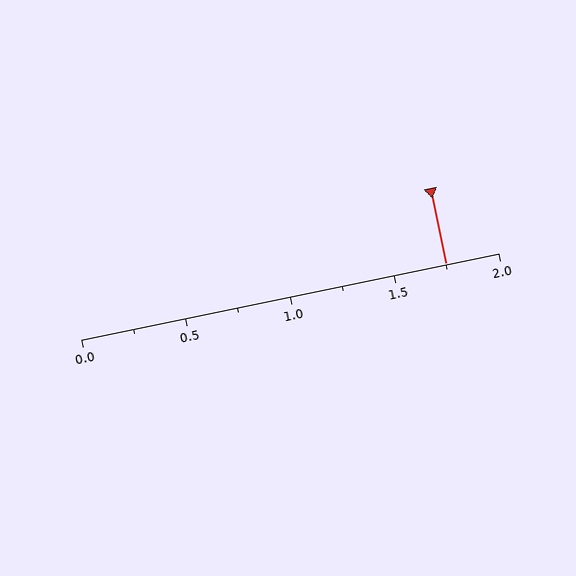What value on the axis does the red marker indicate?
The marker indicates approximately 1.75.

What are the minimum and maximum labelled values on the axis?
The axis runs from 0.0 to 2.0.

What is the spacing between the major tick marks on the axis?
The major ticks are spaced 0.5 apart.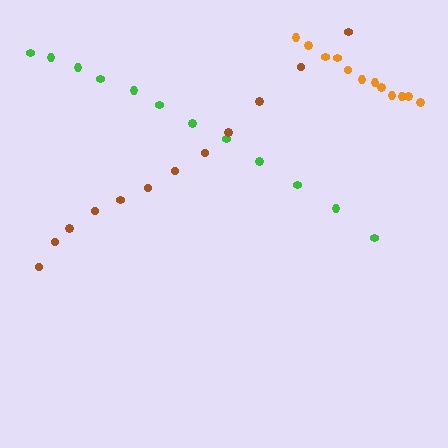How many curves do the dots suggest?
There are 3 distinct paths.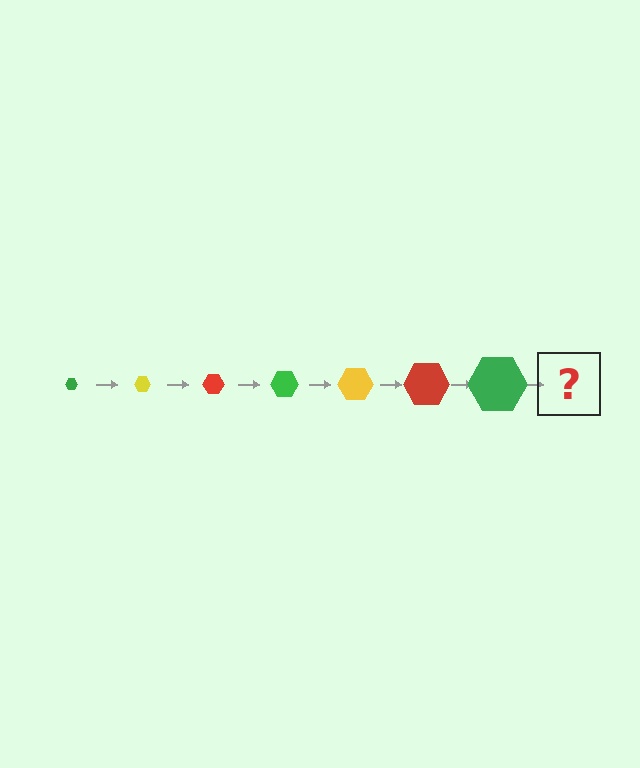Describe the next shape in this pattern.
It should be a yellow hexagon, larger than the previous one.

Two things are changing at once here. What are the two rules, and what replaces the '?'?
The two rules are that the hexagon grows larger each step and the color cycles through green, yellow, and red. The '?' should be a yellow hexagon, larger than the previous one.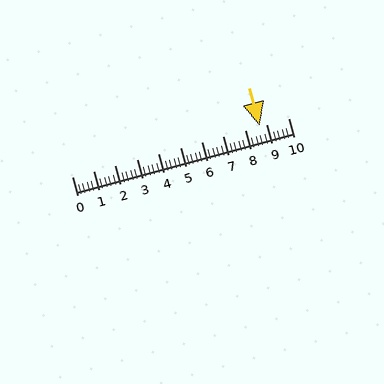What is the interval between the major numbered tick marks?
The major tick marks are spaced 1 units apart.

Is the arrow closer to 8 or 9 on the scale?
The arrow is closer to 9.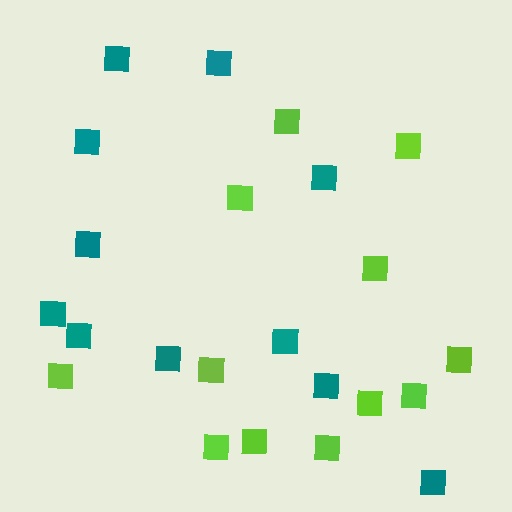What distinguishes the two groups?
There are 2 groups: one group of lime squares (12) and one group of teal squares (11).